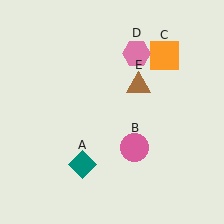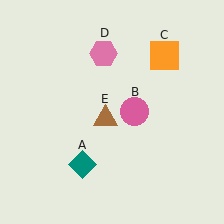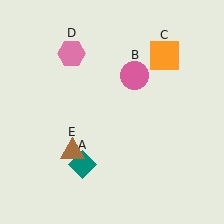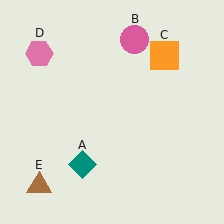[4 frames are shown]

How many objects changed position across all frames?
3 objects changed position: pink circle (object B), pink hexagon (object D), brown triangle (object E).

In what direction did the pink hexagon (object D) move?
The pink hexagon (object D) moved left.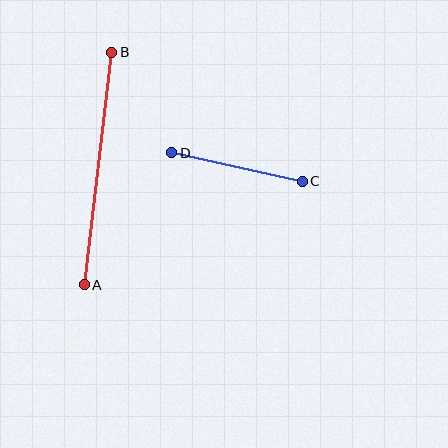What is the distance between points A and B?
The distance is approximately 234 pixels.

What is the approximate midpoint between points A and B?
The midpoint is at approximately (98, 168) pixels.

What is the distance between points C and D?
The distance is approximately 134 pixels.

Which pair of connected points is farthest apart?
Points A and B are farthest apart.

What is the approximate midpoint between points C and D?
The midpoint is at approximately (237, 167) pixels.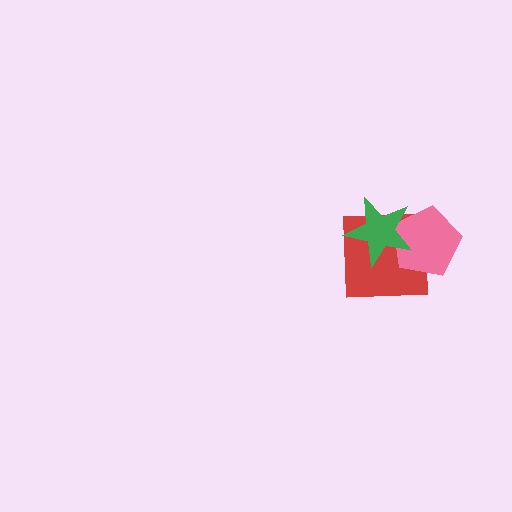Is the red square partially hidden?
Yes, it is partially covered by another shape.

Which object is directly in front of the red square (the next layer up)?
The pink pentagon is directly in front of the red square.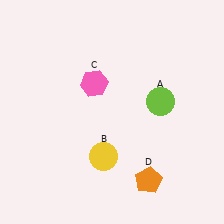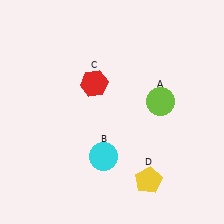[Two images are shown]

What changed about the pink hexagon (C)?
In Image 1, C is pink. In Image 2, it changed to red.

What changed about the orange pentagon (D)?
In Image 1, D is orange. In Image 2, it changed to yellow.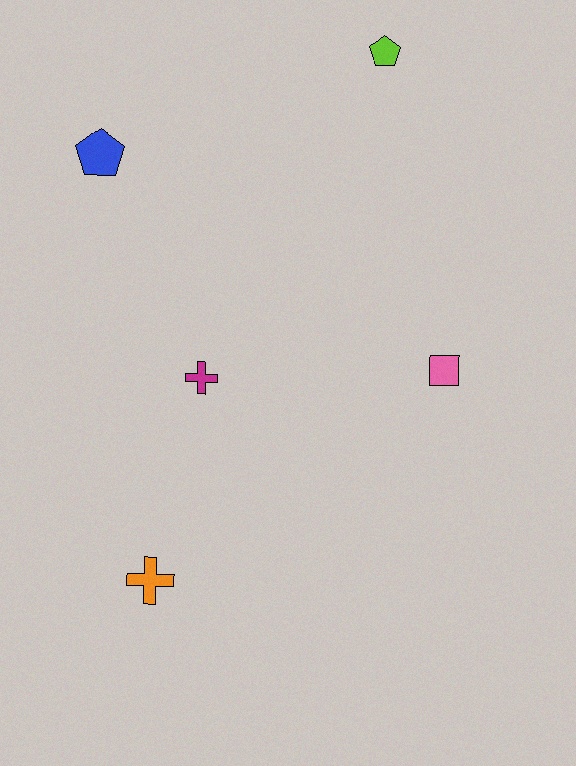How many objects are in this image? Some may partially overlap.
There are 5 objects.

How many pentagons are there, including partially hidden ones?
There are 2 pentagons.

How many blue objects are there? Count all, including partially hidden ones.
There is 1 blue object.